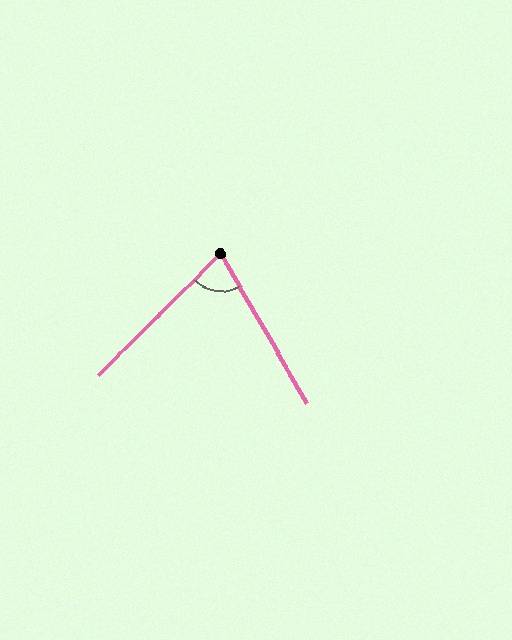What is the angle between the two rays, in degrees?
Approximately 75 degrees.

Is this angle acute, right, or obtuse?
It is acute.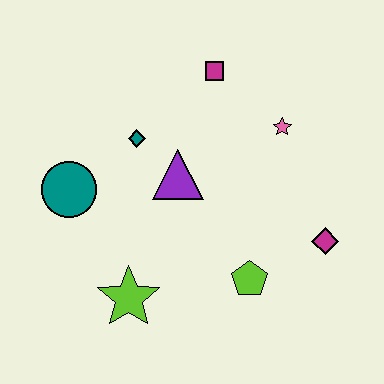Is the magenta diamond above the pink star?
No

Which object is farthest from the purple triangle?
The magenta diamond is farthest from the purple triangle.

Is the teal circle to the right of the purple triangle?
No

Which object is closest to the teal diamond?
The purple triangle is closest to the teal diamond.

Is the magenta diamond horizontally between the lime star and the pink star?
No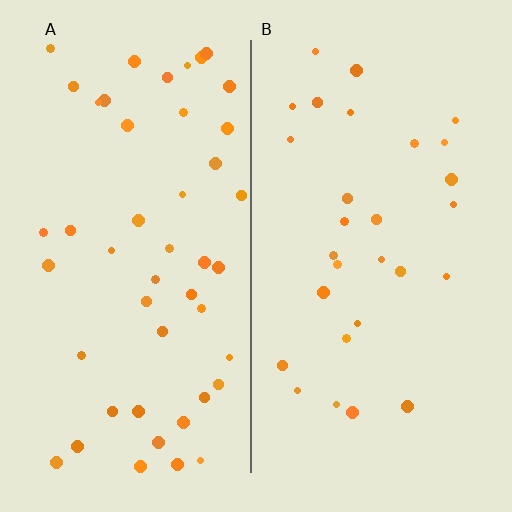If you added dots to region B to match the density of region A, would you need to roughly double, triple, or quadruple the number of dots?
Approximately double.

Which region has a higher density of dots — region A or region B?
A (the left).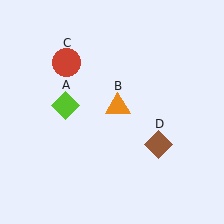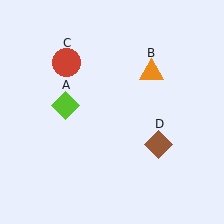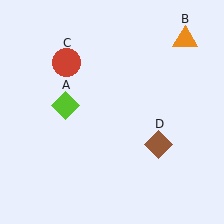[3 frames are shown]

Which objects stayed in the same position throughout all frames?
Lime diamond (object A) and red circle (object C) and brown diamond (object D) remained stationary.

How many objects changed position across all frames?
1 object changed position: orange triangle (object B).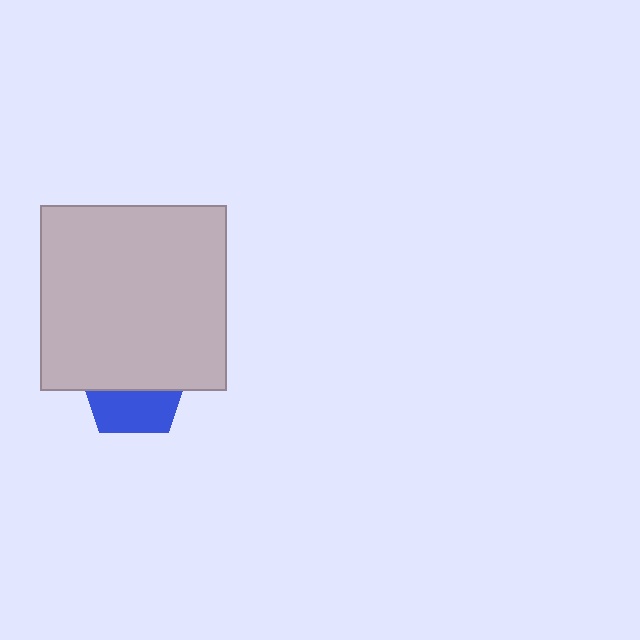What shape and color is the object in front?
The object in front is a light gray square.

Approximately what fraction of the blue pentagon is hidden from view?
Roughly 59% of the blue pentagon is hidden behind the light gray square.